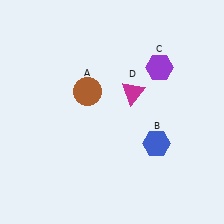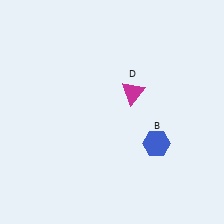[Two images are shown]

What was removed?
The purple hexagon (C), the brown circle (A) were removed in Image 2.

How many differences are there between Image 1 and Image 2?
There are 2 differences between the two images.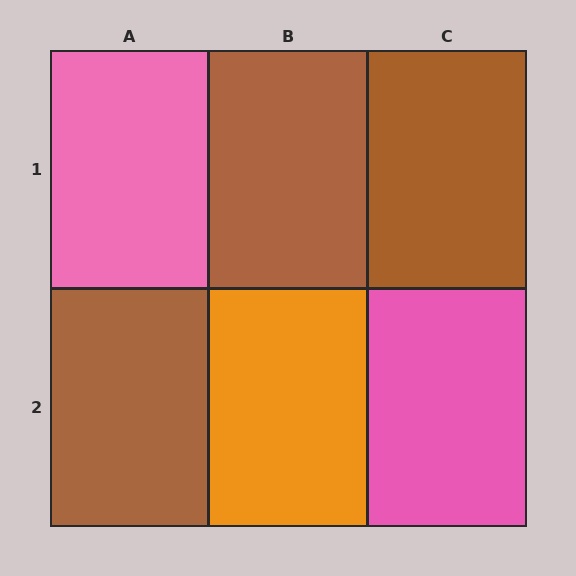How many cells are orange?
1 cell is orange.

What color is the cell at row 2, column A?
Brown.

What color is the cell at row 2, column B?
Orange.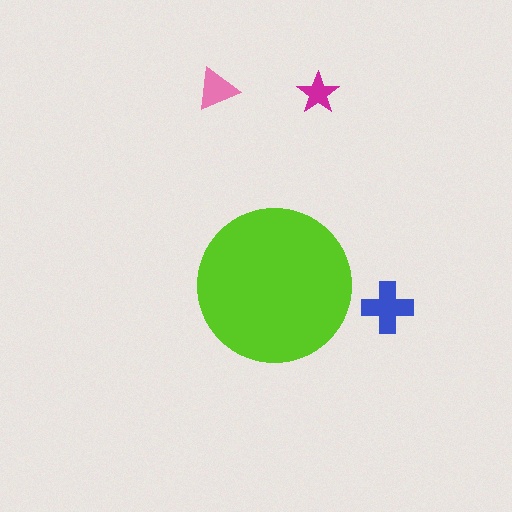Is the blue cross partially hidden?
No, the blue cross is fully visible.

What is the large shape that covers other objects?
A lime circle.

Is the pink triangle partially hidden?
No, the pink triangle is fully visible.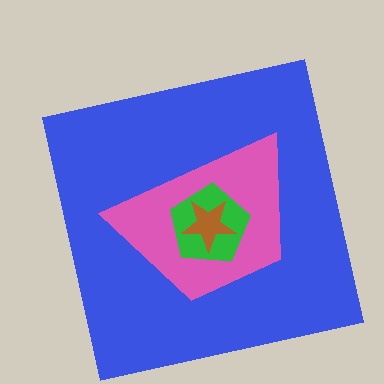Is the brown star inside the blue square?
Yes.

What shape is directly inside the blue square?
The pink trapezoid.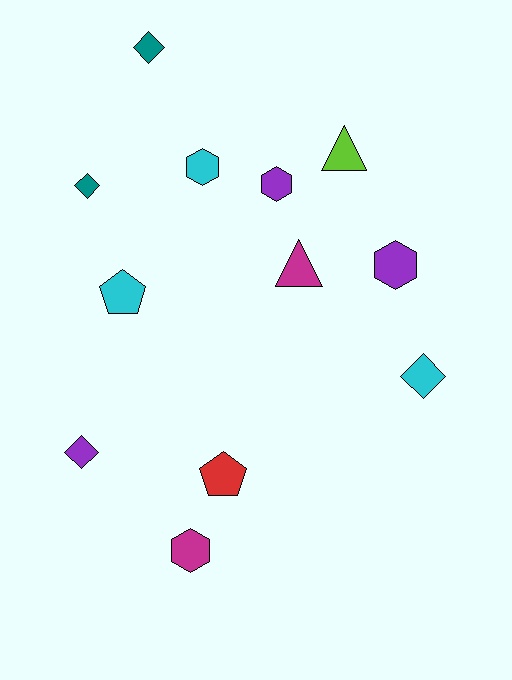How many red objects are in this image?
There is 1 red object.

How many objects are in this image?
There are 12 objects.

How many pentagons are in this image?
There are 2 pentagons.